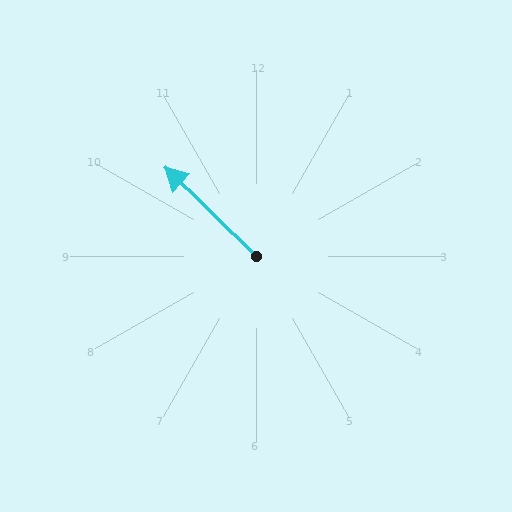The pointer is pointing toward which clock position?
Roughly 10 o'clock.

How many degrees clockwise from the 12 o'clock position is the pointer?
Approximately 314 degrees.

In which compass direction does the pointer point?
Northwest.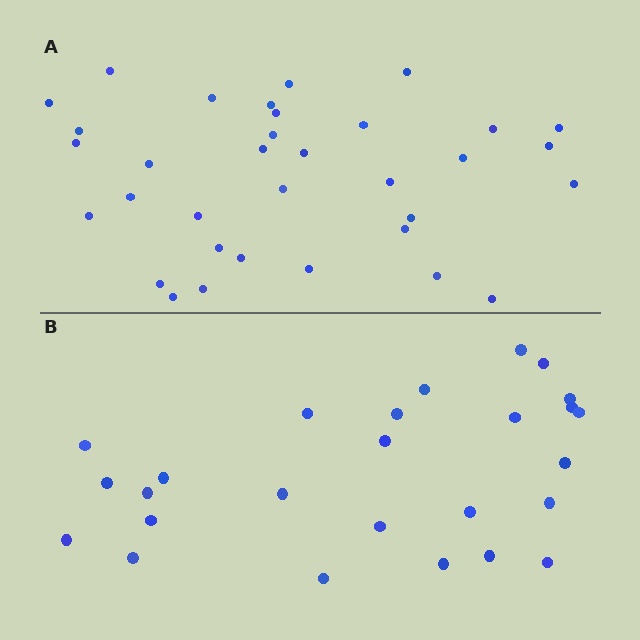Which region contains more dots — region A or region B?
Region A (the top region) has more dots.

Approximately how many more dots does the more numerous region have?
Region A has roughly 8 or so more dots than region B.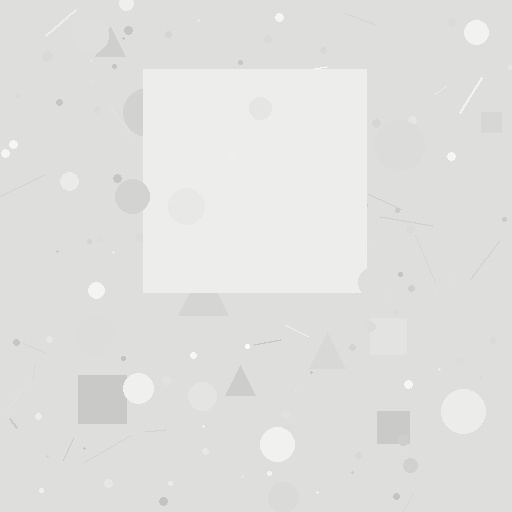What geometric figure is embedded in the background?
A square is embedded in the background.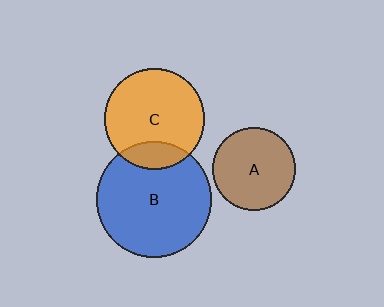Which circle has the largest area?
Circle B (blue).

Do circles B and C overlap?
Yes.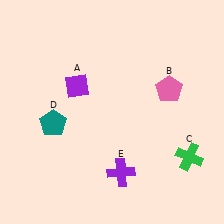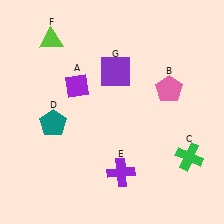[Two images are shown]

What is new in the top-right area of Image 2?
A purple square (G) was added in the top-right area of Image 2.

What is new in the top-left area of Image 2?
A lime triangle (F) was added in the top-left area of Image 2.